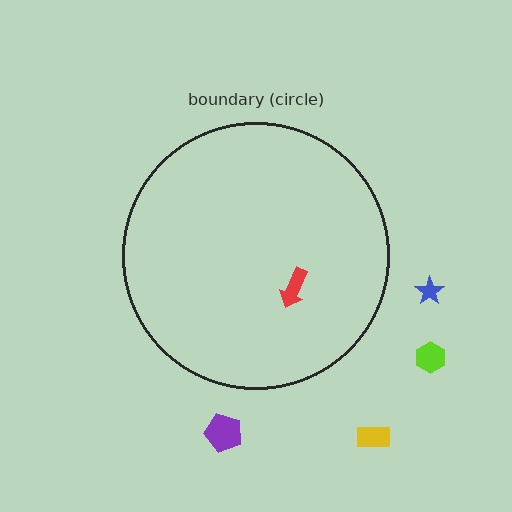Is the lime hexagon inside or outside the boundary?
Outside.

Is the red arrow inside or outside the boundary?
Inside.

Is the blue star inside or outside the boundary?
Outside.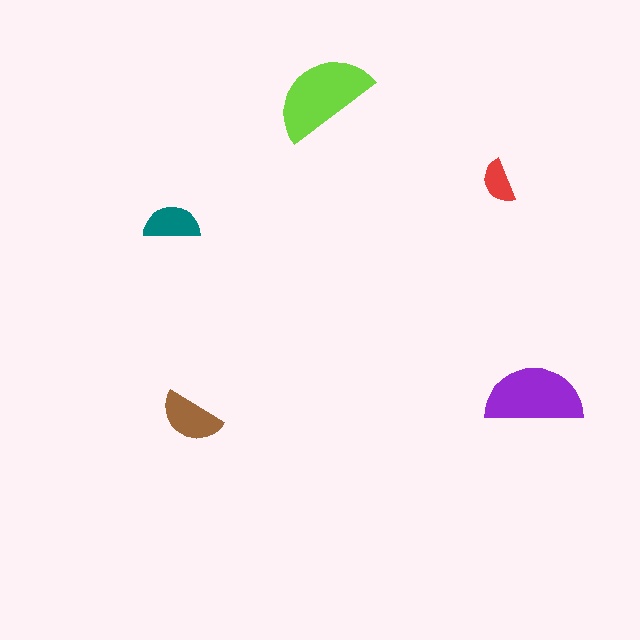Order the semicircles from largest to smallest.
the lime one, the purple one, the brown one, the teal one, the red one.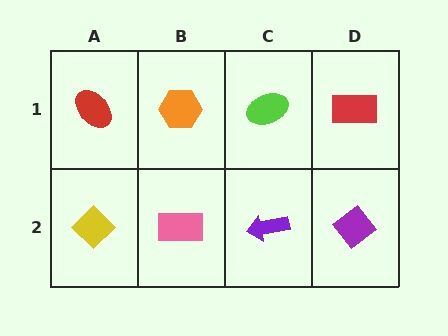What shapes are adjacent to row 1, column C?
A purple arrow (row 2, column C), an orange hexagon (row 1, column B), a red rectangle (row 1, column D).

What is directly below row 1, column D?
A purple diamond.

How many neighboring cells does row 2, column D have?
2.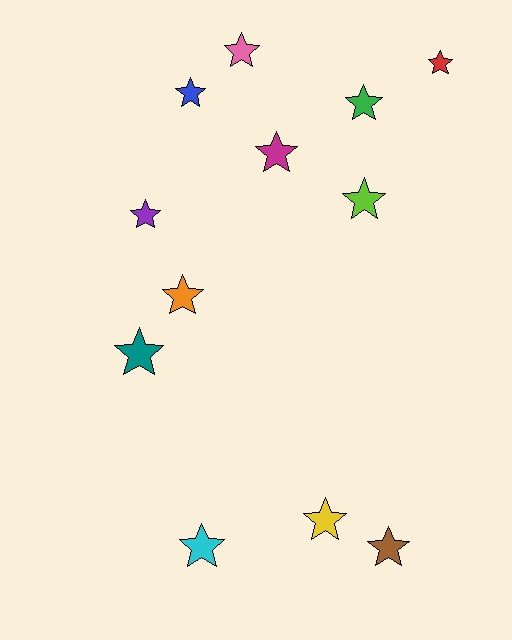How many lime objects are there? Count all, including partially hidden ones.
There is 1 lime object.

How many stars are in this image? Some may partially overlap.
There are 12 stars.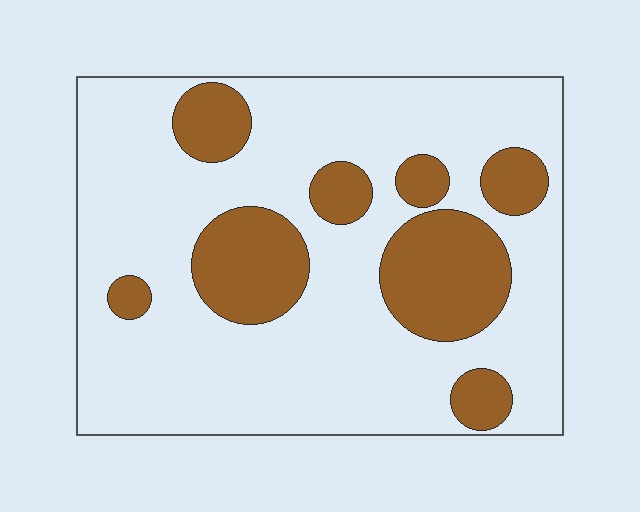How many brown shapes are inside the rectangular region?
8.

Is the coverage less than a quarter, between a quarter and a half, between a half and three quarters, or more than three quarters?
Between a quarter and a half.